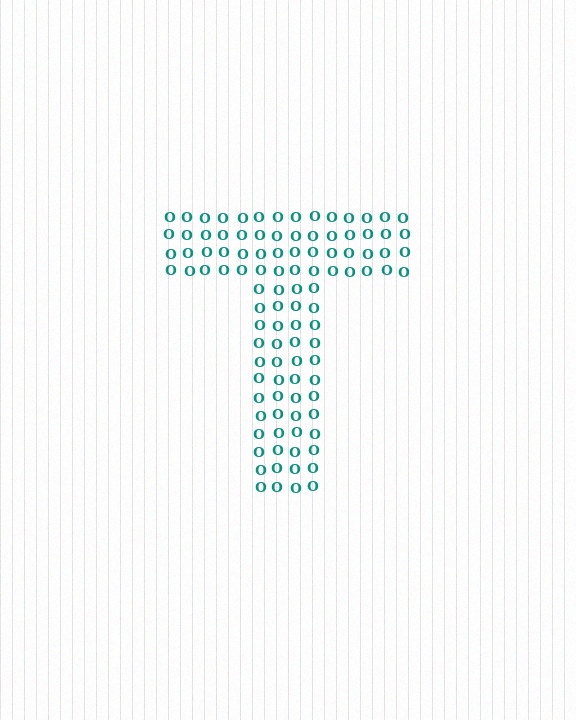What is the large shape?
The large shape is the letter T.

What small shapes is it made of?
It is made of small letter O's.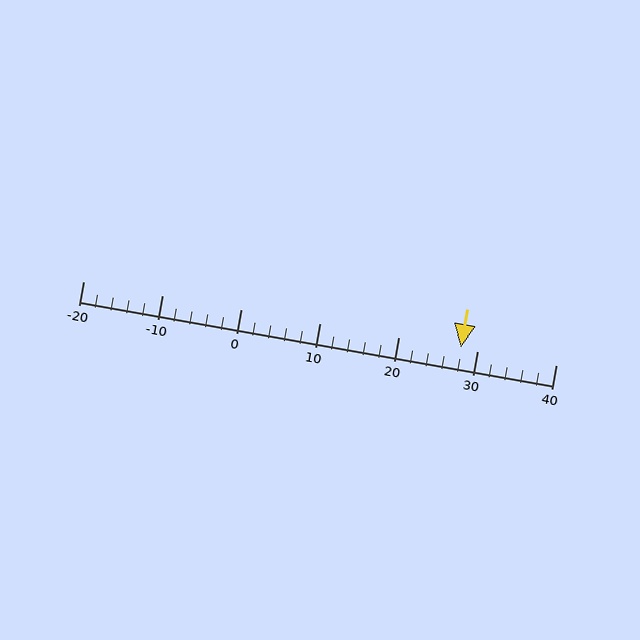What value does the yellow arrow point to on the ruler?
The yellow arrow points to approximately 28.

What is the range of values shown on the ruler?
The ruler shows values from -20 to 40.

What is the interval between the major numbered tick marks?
The major tick marks are spaced 10 units apart.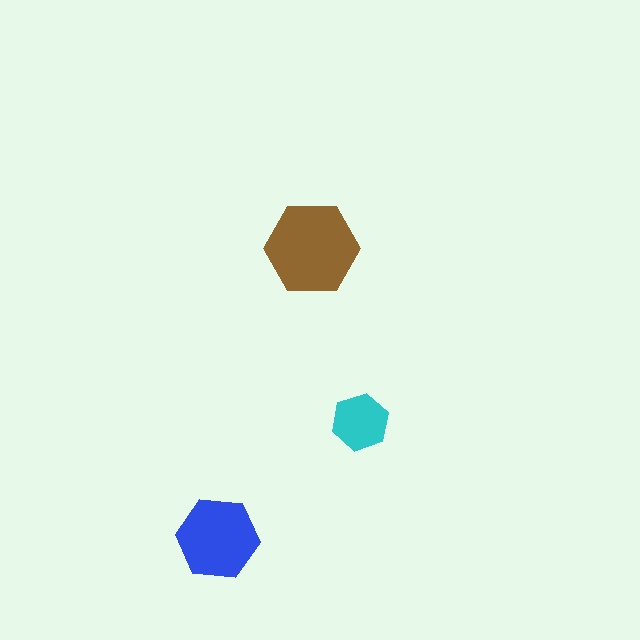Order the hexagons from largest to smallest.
the brown one, the blue one, the cyan one.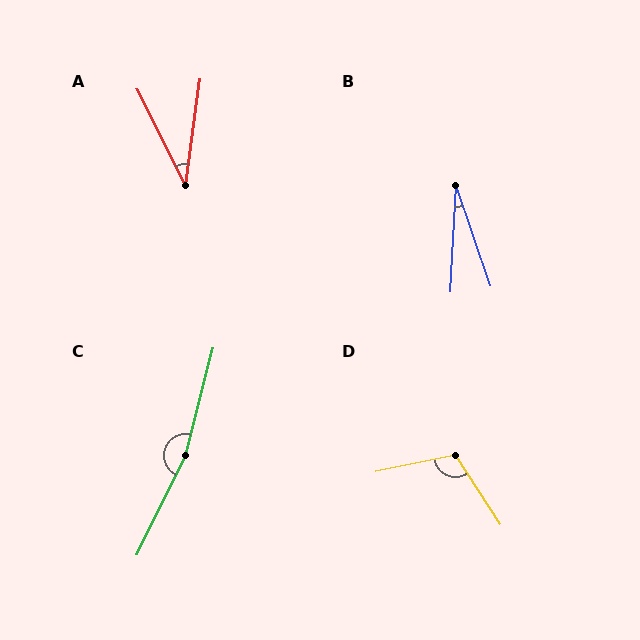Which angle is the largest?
C, at approximately 168 degrees.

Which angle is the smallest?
B, at approximately 22 degrees.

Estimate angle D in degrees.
Approximately 112 degrees.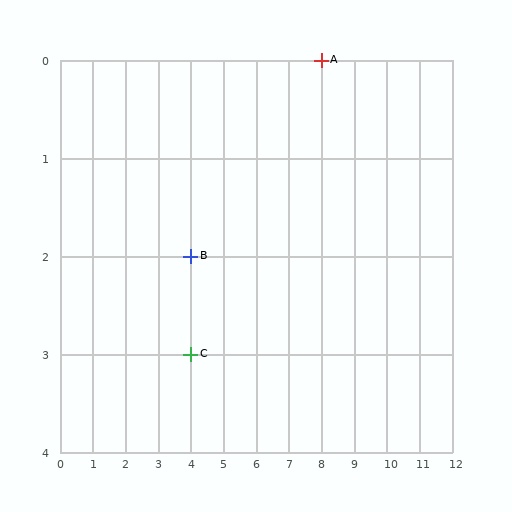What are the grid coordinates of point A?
Point A is at grid coordinates (8, 0).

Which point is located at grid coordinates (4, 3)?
Point C is at (4, 3).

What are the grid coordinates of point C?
Point C is at grid coordinates (4, 3).